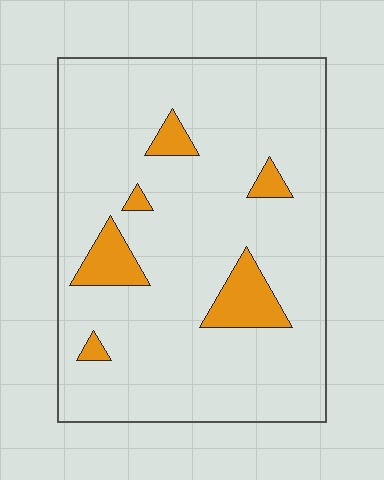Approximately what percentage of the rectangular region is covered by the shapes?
Approximately 10%.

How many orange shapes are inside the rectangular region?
6.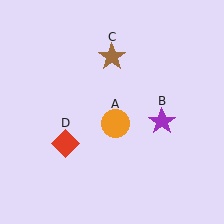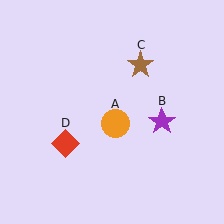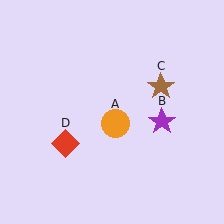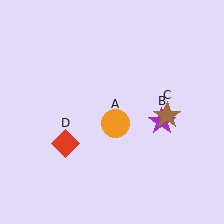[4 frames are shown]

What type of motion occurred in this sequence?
The brown star (object C) rotated clockwise around the center of the scene.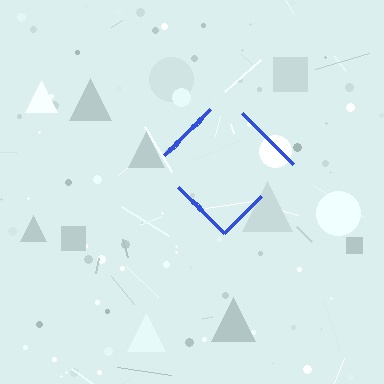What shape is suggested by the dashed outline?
The dashed outline suggests a diamond.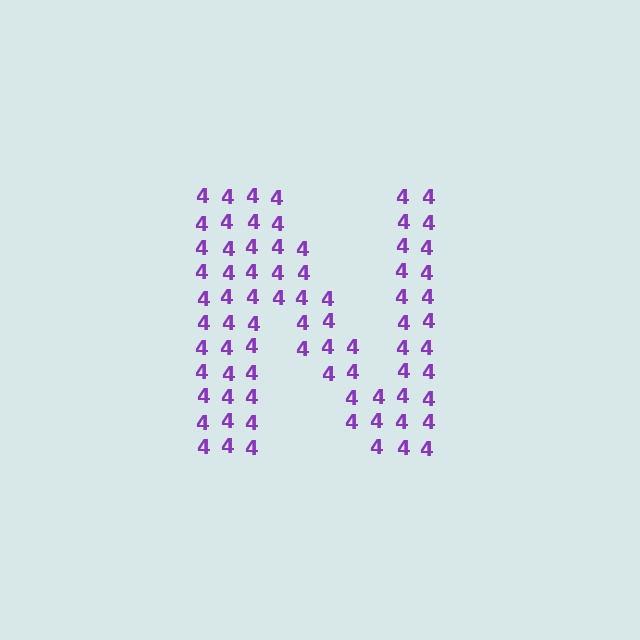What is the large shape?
The large shape is the letter N.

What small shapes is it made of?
It is made of small digit 4's.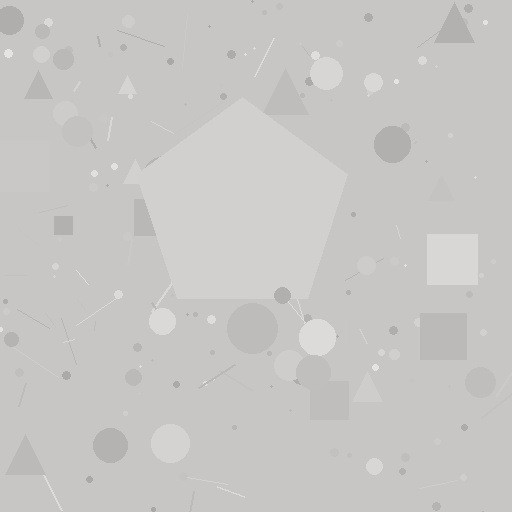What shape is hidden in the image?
A pentagon is hidden in the image.